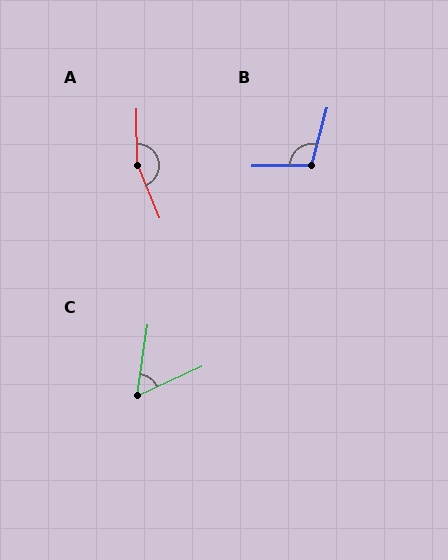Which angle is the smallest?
C, at approximately 57 degrees.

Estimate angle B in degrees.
Approximately 106 degrees.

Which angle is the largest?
A, at approximately 158 degrees.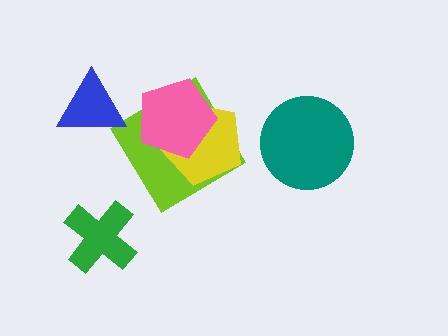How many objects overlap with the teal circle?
0 objects overlap with the teal circle.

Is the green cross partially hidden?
No, no other shape covers it.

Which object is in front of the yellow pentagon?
The pink pentagon is in front of the yellow pentagon.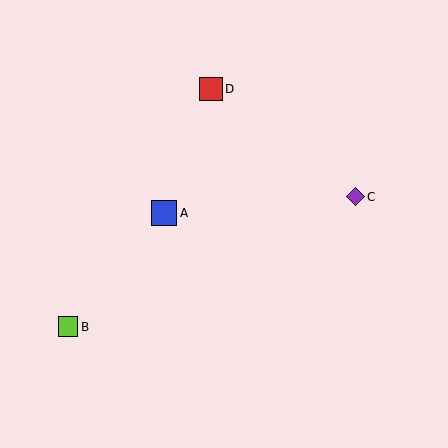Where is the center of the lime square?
The center of the lime square is at (68, 327).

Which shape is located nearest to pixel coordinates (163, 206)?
The blue square (labeled A) at (164, 213) is nearest to that location.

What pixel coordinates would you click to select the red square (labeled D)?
Click at (211, 89) to select the red square D.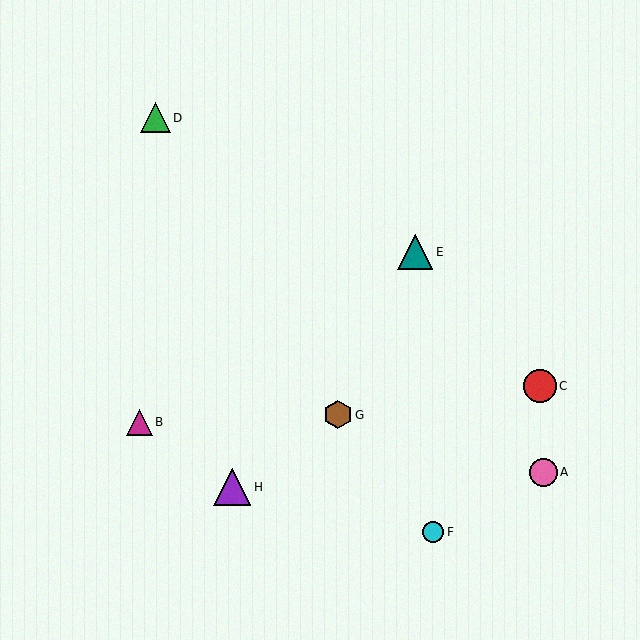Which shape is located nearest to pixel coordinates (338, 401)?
The brown hexagon (labeled G) at (338, 415) is nearest to that location.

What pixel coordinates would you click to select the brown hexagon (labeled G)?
Click at (338, 415) to select the brown hexagon G.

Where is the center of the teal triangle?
The center of the teal triangle is at (415, 252).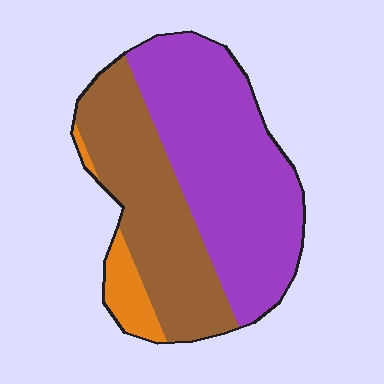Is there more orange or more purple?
Purple.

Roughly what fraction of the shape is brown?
Brown takes up between a third and a half of the shape.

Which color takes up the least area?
Orange, at roughly 10%.